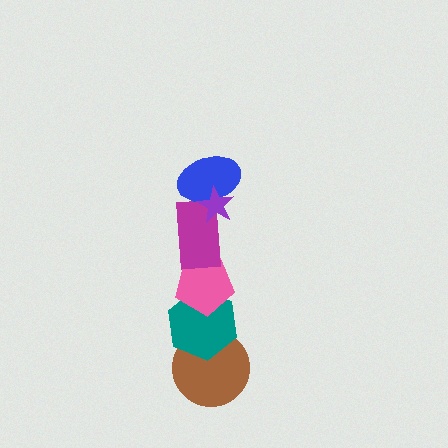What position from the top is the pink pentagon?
The pink pentagon is 4th from the top.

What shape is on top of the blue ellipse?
The purple star is on top of the blue ellipse.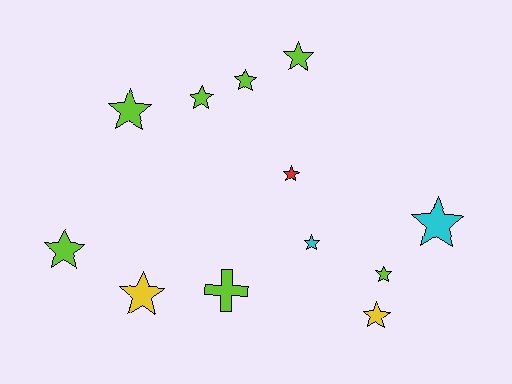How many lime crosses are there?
There is 1 lime cross.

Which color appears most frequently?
Lime, with 7 objects.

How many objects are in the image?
There are 12 objects.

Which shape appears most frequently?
Star, with 11 objects.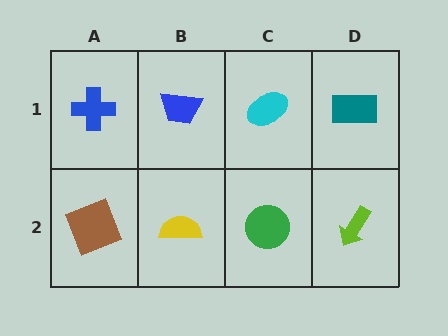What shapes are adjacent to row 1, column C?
A green circle (row 2, column C), a blue trapezoid (row 1, column B), a teal rectangle (row 1, column D).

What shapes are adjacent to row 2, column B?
A blue trapezoid (row 1, column B), a brown square (row 2, column A), a green circle (row 2, column C).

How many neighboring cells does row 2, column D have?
2.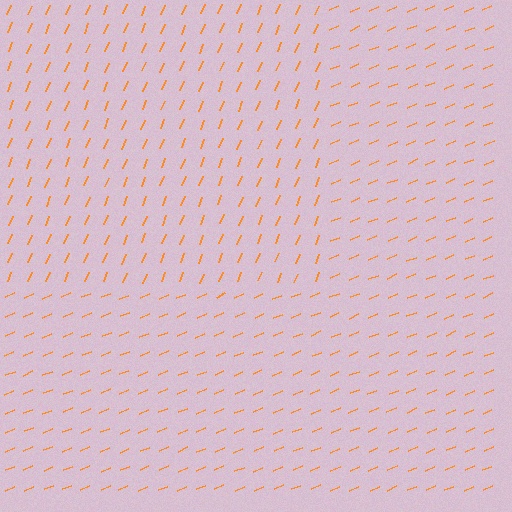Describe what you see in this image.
The image is filled with small orange line segments. A rectangle region in the image has lines oriented differently from the surrounding lines, creating a visible texture boundary.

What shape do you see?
I see a rectangle.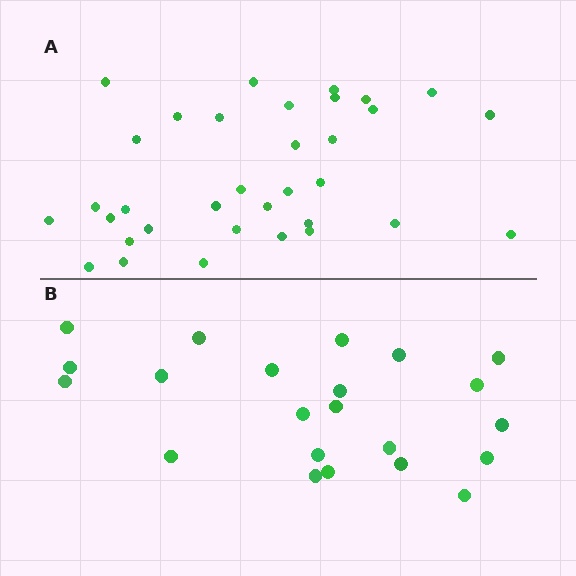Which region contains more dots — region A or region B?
Region A (the top region) has more dots.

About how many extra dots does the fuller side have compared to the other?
Region A has roughly 12 or so more dots than region B.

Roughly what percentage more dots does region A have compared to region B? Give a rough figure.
About 55% more.